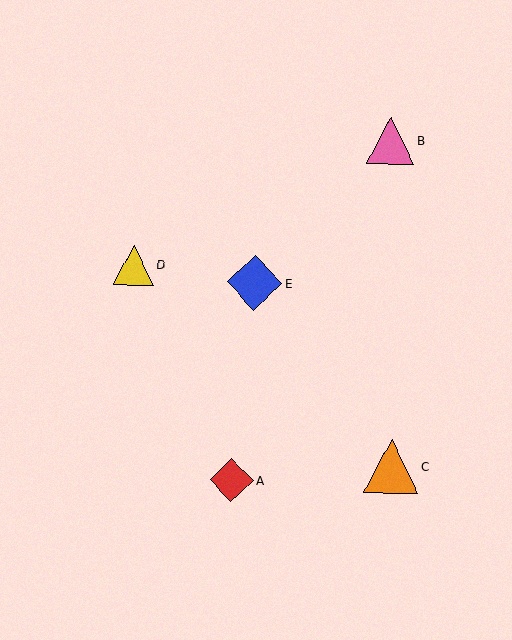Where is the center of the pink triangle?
The center of the pink triangle is at (391, 140).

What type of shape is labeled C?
Shape C is an orange triangle.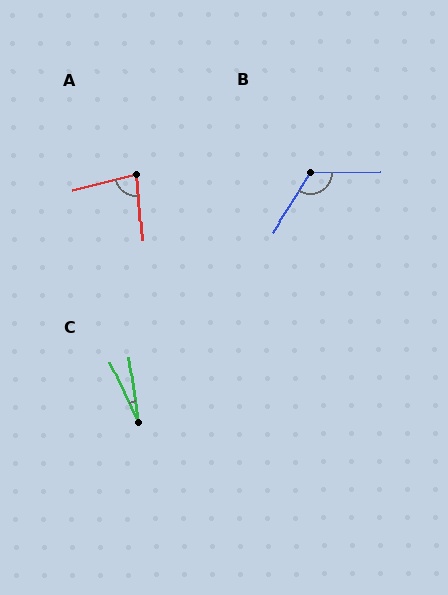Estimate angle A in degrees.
Approximately 80 degrees.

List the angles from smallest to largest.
C (17°), A (80°), B (124°).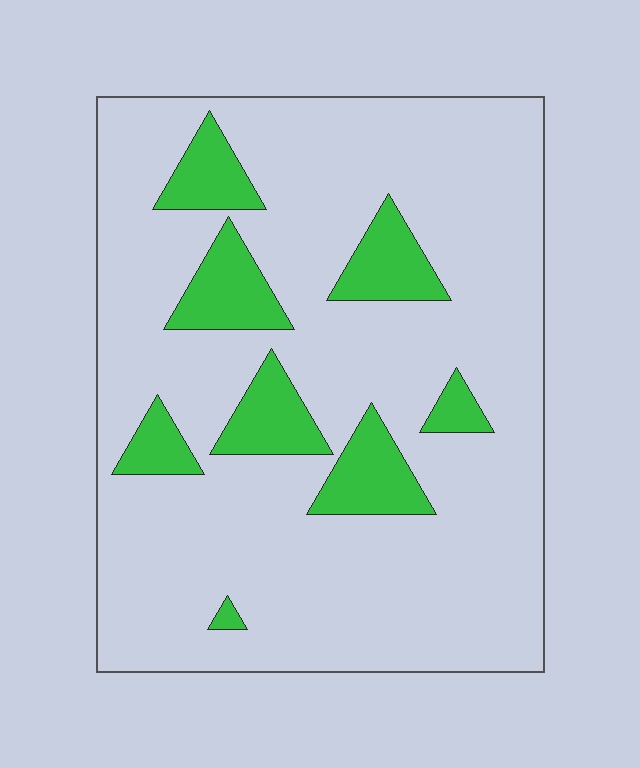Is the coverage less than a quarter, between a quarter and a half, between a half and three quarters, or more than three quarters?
Less than a quarter.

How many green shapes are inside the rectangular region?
8.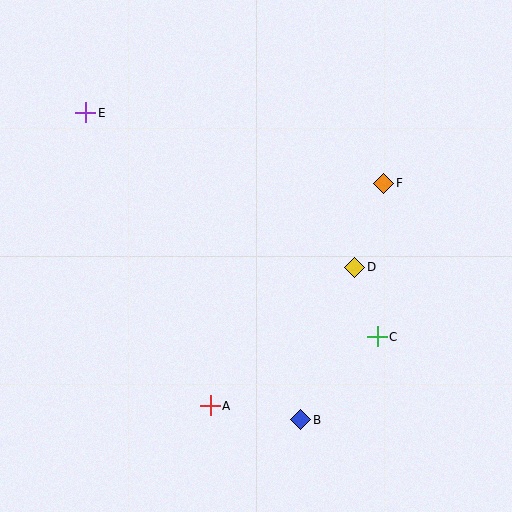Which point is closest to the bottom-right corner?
Point C is closest to the bottom-right corner.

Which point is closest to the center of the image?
Point D at (355, 267) is closest to the center.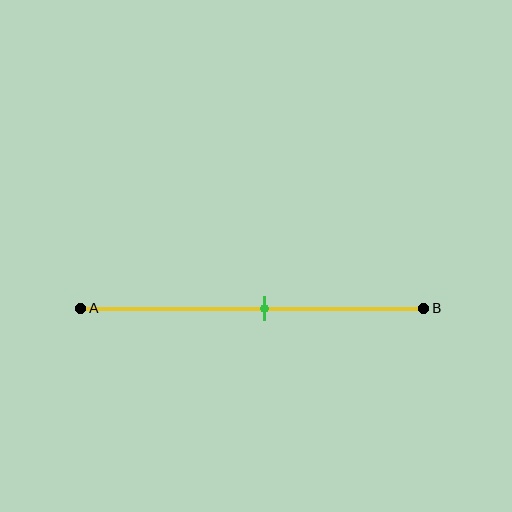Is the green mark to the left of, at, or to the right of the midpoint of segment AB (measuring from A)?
The green mark is to the right of the midpoint of segment AB.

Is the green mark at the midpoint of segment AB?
No, the mark is at about 55% from A, not at the 50% midpoint.